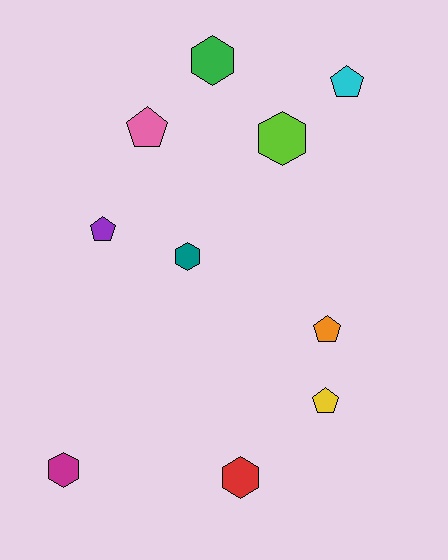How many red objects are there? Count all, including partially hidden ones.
There is 1 red object.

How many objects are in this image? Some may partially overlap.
There are 10 objects.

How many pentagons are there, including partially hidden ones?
There are 5 pentagons.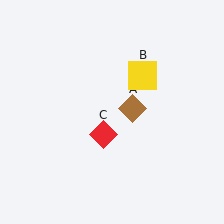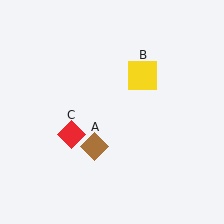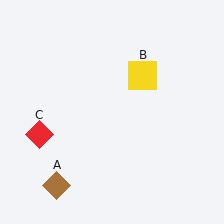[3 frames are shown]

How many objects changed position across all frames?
2 objects changed position: brown diamond (object A), red diamond (object C).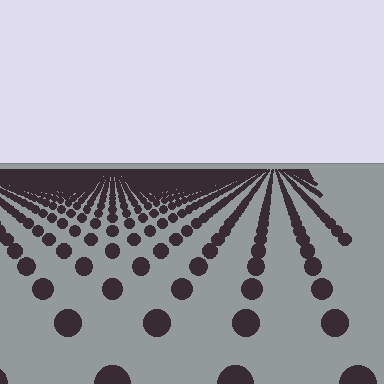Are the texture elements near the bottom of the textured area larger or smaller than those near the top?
Larger. Near the bottom, elements are closer to the viewer and appear at a bigger on-screen size.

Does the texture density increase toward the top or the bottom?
Density increases toward the top.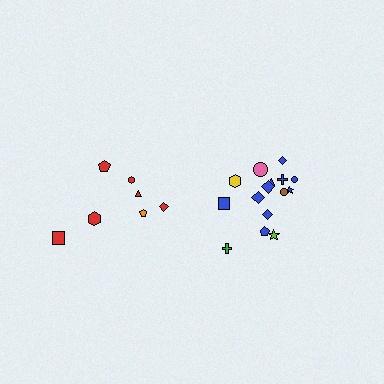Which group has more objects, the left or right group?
The right group.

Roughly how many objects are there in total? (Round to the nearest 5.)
Roughly 20 objects in total.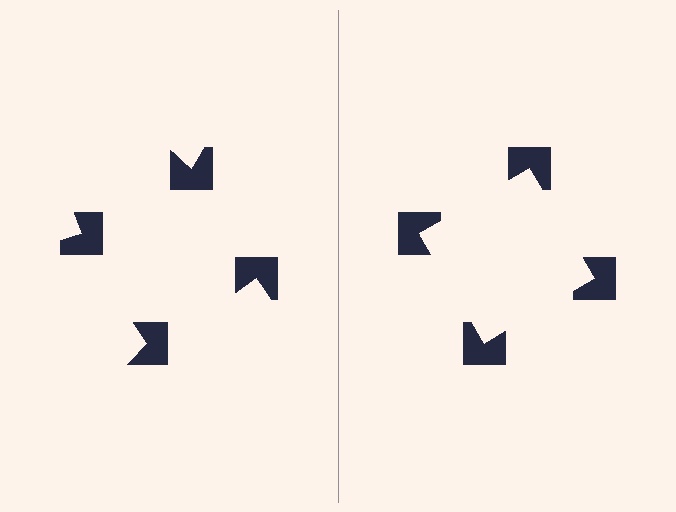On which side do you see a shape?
An illusory square appears on the right side. On the left side the wedge cuts are rotated, so no coherent shape forms.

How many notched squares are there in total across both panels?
8 — 4 on each side.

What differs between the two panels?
The notched squares are positioned identically on both sides; only the wedge orientations differ. On the right they align to a square; on the left they are misaligned.